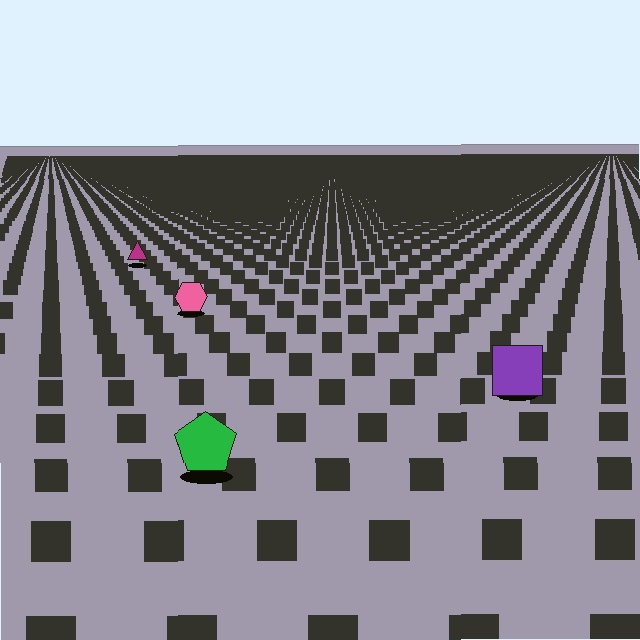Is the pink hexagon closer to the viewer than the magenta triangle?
Yes. The pink hexagon is closer — you can tell from the texture gradient: the ground texture is coarser near it.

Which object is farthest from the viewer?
The magenta triangle is farthest from the viewer. It appears smaller and the ground texture around it is denser.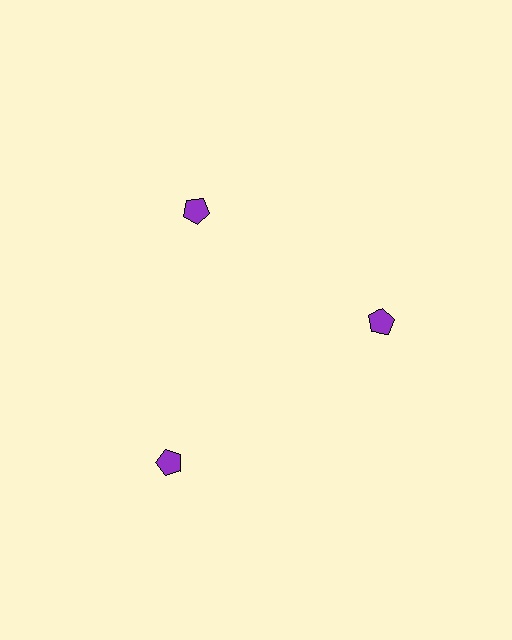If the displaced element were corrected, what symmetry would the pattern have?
It would have 3-fold rotational symmetry — the pattern would map onto itself every 120 degrees.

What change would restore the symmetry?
The symmetry would be restored by moving it inward, back onto the ring so that all 3 pentagons sit at equal angles and equal distance from the center.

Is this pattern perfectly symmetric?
No. The 3 purple pentagons are arranged in a ring, but one element near the 7 o'clock position is pushed outward from the center, breaking the 3-fold rotational symmetry.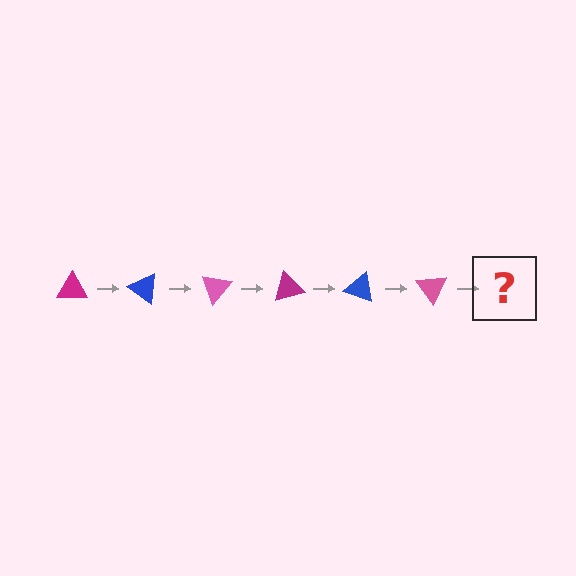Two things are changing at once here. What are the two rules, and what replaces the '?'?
The two rules are that it rotates 35 degrees each step and the color cycles through magenta, blue, and pink. The '?' should be a magenta triangle, rotated 210 degrees from the start.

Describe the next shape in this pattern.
It should be a magenta triangle, rotated 210 degrees from the start.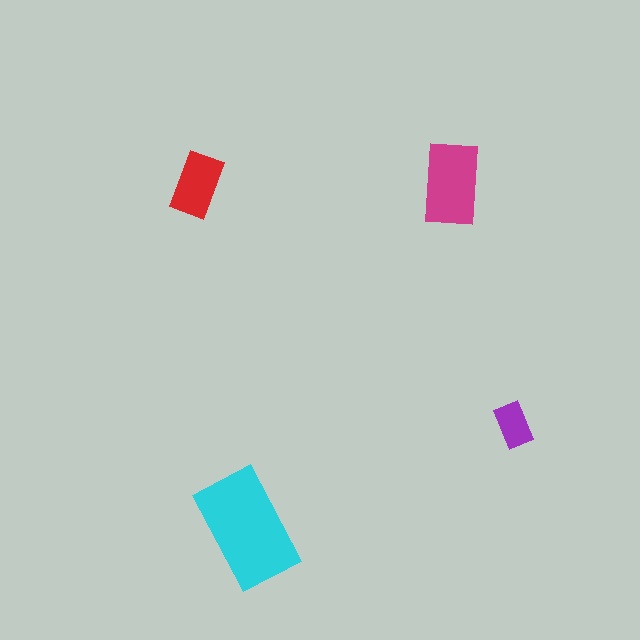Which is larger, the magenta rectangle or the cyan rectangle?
The cyan one.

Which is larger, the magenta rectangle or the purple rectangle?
The magenta one.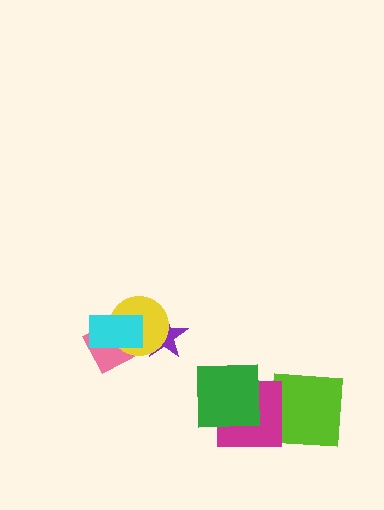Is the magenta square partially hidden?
Yes, it is partially covered by another shape.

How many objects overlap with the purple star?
2 objects overlap with the purple star.